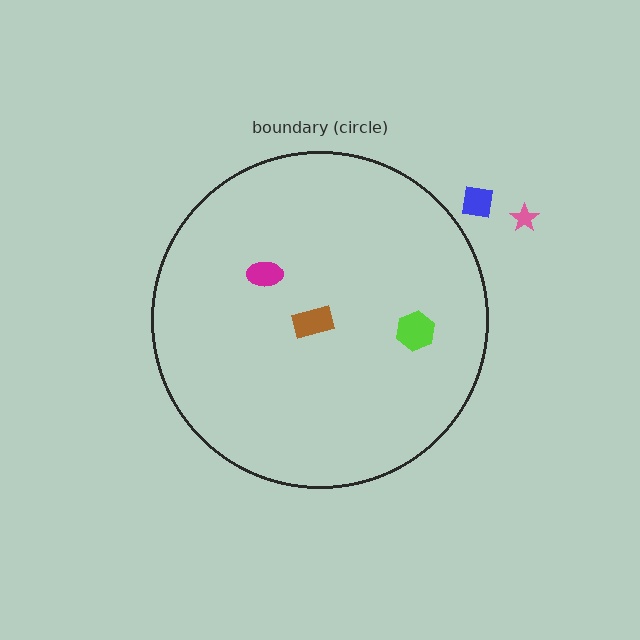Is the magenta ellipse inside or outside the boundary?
Inside.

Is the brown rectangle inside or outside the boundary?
Inside.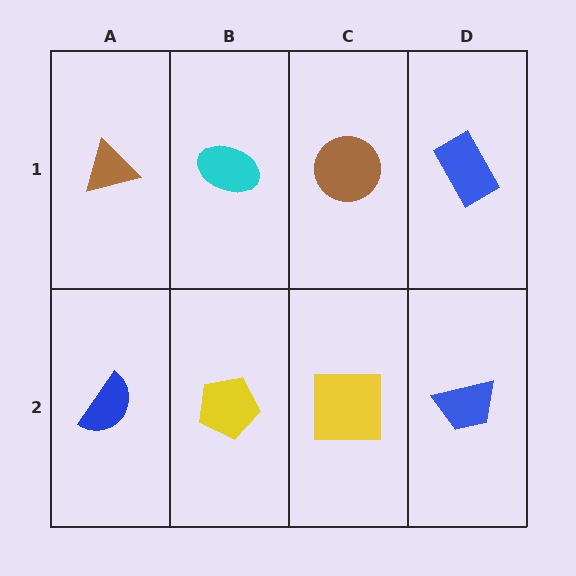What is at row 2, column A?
A blue semicircle.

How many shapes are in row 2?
4 shapes.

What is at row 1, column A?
A brown triangle.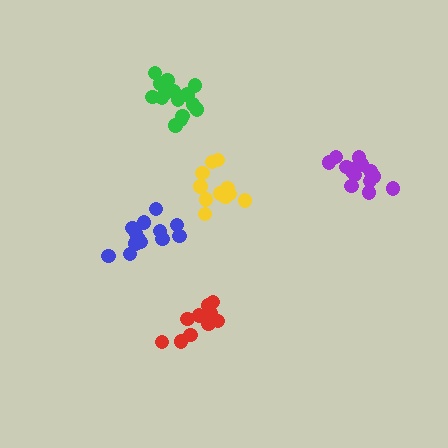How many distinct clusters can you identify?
There are 5 distinct clusters.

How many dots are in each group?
Group 1: 10 dots, Group 2: 13 dots, Group 3: 14 dots, Group 4: 11 dots, Group 5: 16 dots (64 total).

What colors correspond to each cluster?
The clusters are colored: red, blue, purple, yellow, green.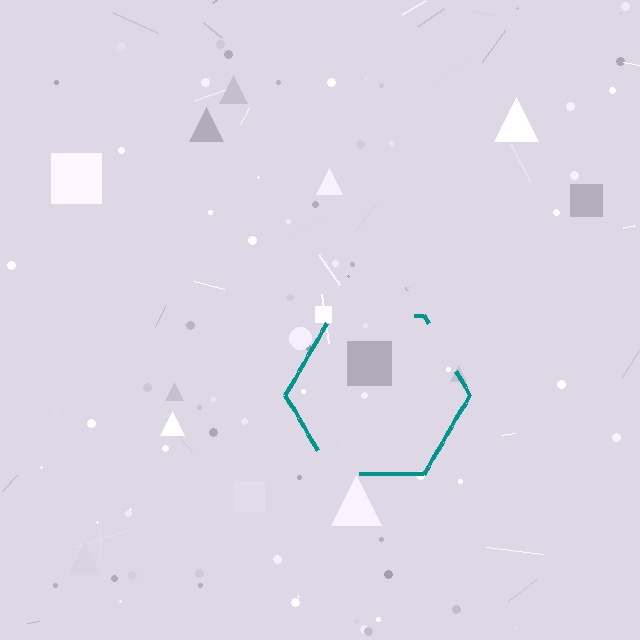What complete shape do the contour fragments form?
The contour fragments form a hexagon.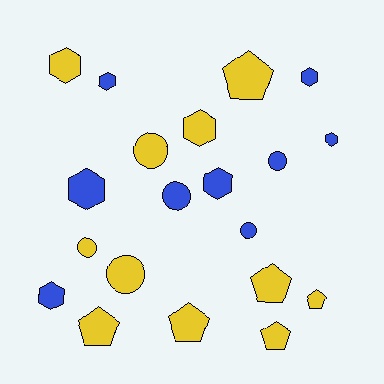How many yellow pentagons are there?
There are 6 yellow pentagons.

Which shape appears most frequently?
Hexagon, with 8 objects.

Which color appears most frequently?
Yellow, with 11 objects.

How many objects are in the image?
There are 20 objects.